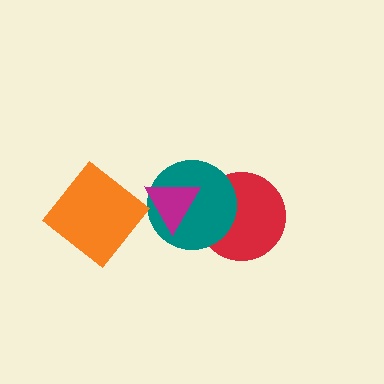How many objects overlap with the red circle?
1 object overlaps with the red circle.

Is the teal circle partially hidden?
Yes, it is partially covered by another shape.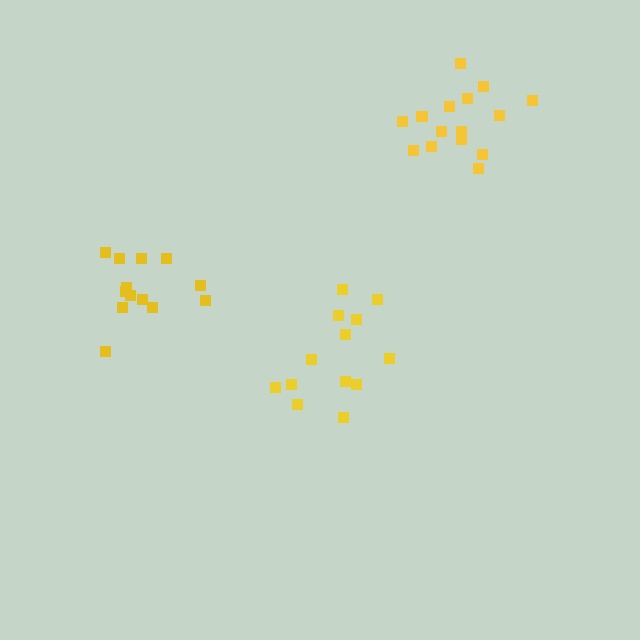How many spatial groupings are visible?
There are 3 spatial groupings.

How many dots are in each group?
Group 1: 13 dots, Group 2: 13 dots, Group 3: 15 dots (41 total).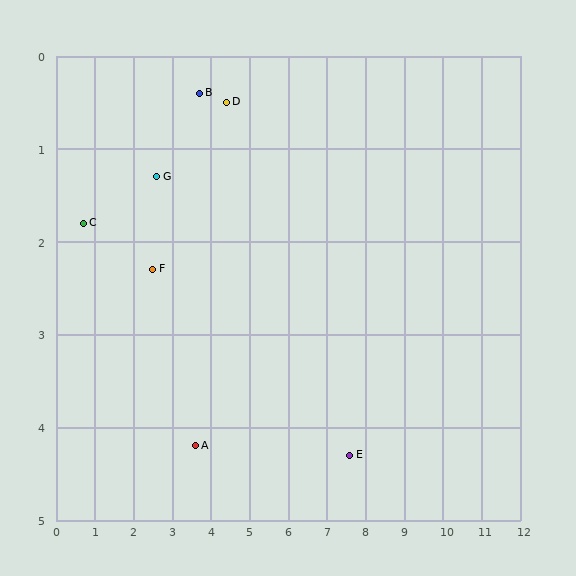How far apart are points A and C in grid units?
Points A and C are about 3.8 grid units apart.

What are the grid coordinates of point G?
Point G is at approximately (2.6, 1.3).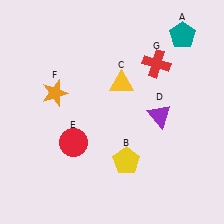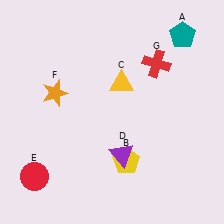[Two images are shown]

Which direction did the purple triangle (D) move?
The purple triangle (D) moved down.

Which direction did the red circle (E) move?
The red circle (E) moved left.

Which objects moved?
The objects that moved are: the purple triangle (D), the red circle (E).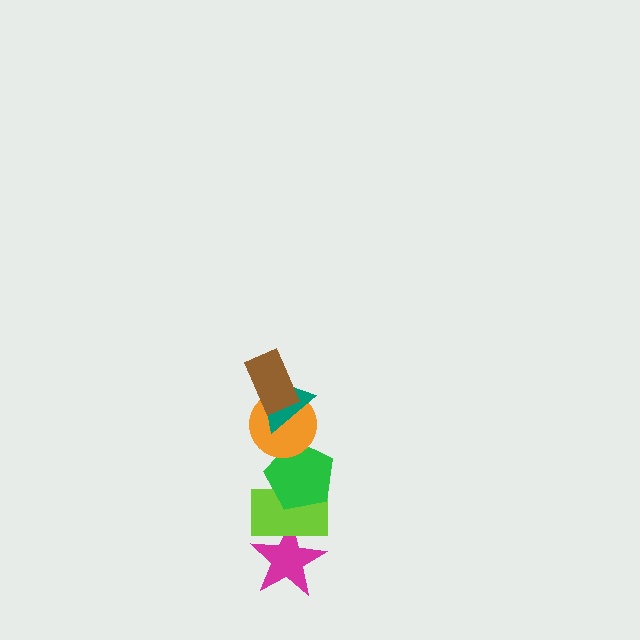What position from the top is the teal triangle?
The teal triangle is 2nd from the top.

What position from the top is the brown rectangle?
The brown rectangle is 1st from the top.